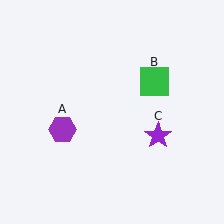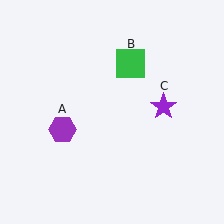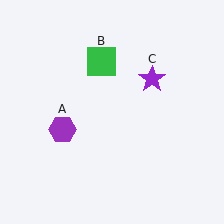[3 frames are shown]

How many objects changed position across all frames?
2 objects changed position: green square (object B), purple star (object C).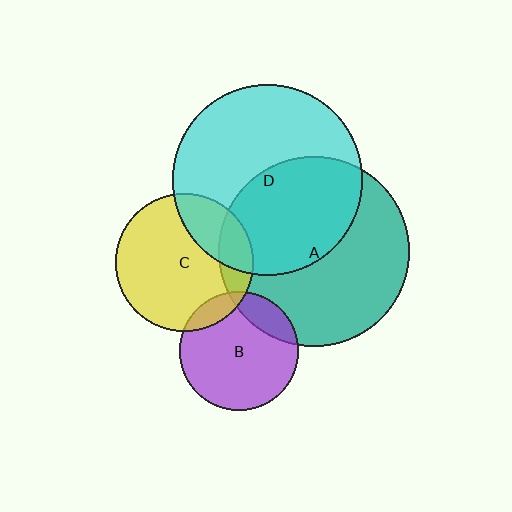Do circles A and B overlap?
Yes.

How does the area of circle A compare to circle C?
Approximately 1.9 times.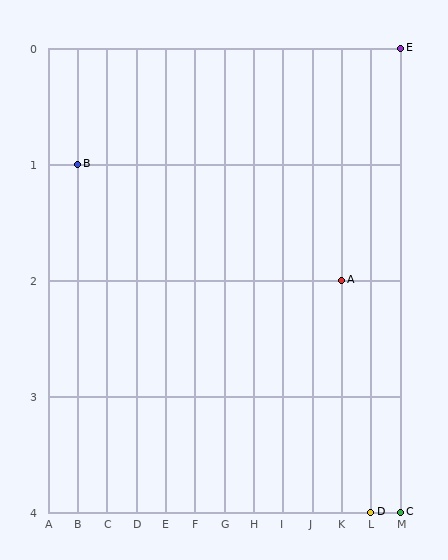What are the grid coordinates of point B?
Point B is at grid coordinates (B, 1).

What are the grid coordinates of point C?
Point C is at grid coordinates (M, 4).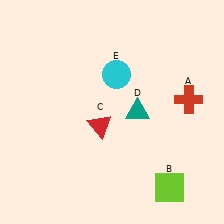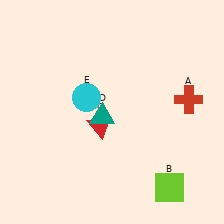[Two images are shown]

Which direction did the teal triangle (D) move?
The teal triangle (D) moved left.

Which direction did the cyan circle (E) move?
The cyan circle (E) moved left.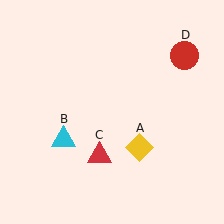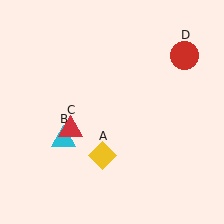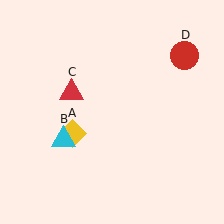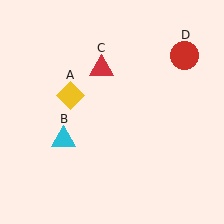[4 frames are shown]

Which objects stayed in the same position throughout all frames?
Cyan triangle (object B) and red circle (object D) remained stationary.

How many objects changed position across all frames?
2 objects changed position: yellow diamond (object A), red triangle (object C).